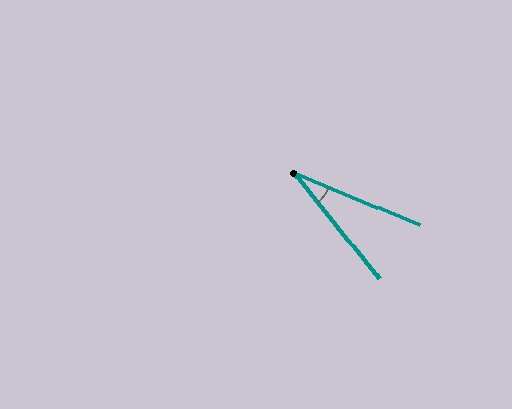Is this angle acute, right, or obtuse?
It is acute.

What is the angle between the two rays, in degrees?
Approximately 28 degrees.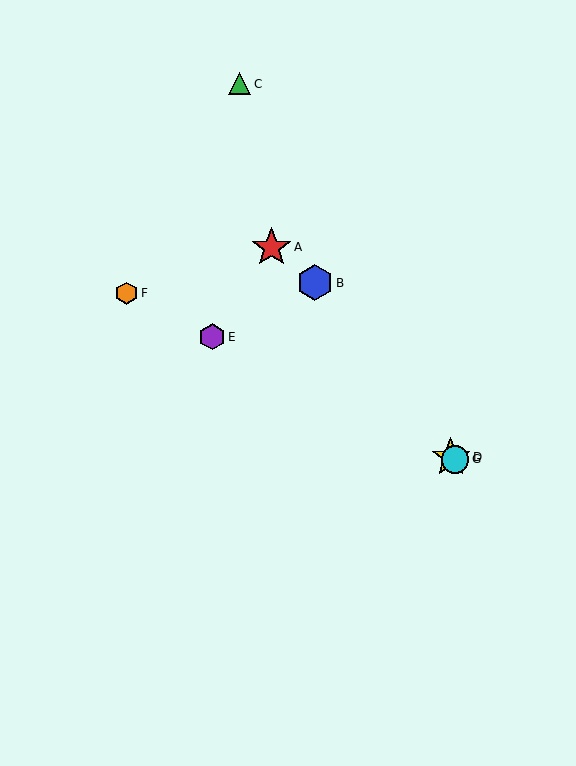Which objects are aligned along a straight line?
Objects D, E, F, G are aligned along a straight line.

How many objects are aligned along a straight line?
4 objects (D, E, F, G) are aligned along a straight line.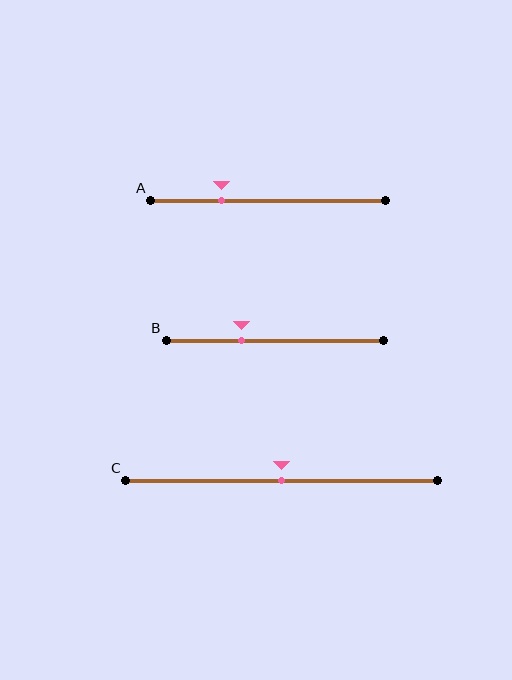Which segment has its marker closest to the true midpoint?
Segment C has its marker closest to the true midpoint.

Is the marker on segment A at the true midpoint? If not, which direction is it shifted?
No, the marker on segment A is shifted to the left by about 20% of the segment length.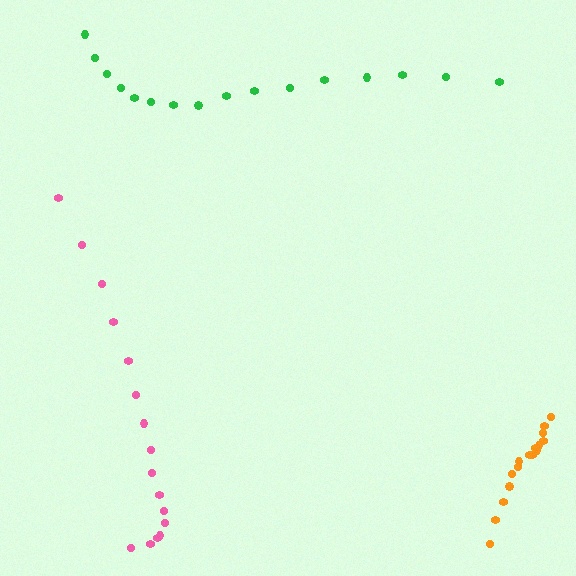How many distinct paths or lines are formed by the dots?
There are 3 distinct paths.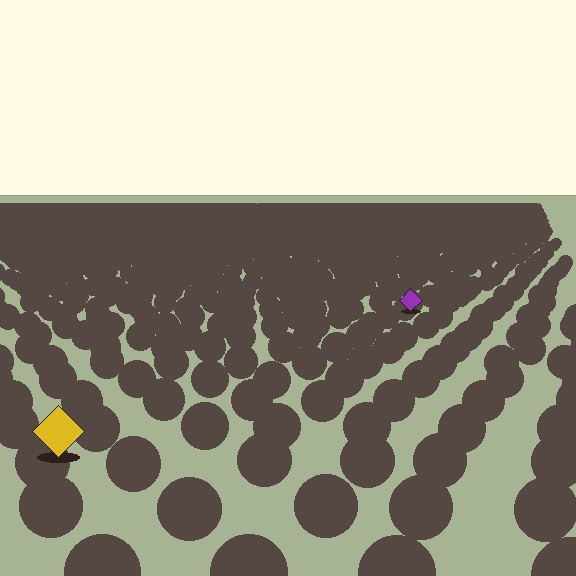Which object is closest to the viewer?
The yellow diamond is closest. The texture marks near it are larger and more spread out.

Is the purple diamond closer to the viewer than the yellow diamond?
No. The yellow diamond is closer — you can tell from the texture gradient: the ground texture is coarser near it.